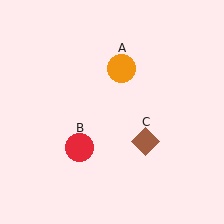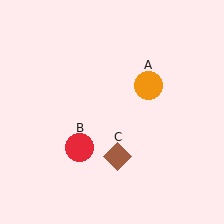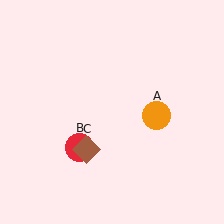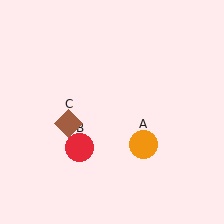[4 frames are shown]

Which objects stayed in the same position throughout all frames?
Red circle (object B) remained stationary.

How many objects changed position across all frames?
2 objects changed position: orange circle (object A), brown diamond (object C).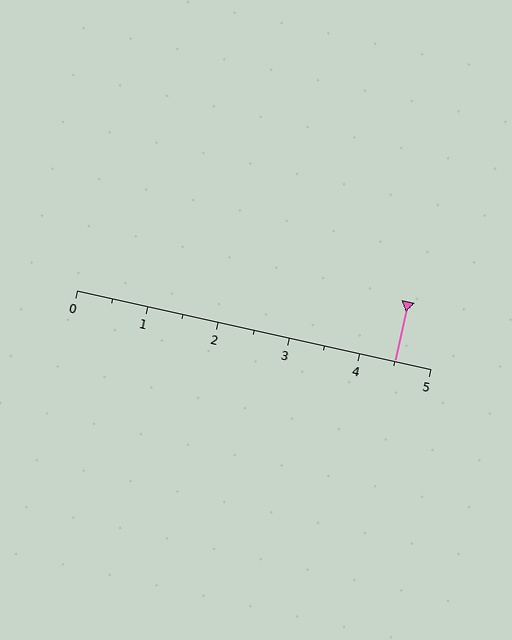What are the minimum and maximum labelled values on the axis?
The axis runs from 0 to 5.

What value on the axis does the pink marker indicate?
The marker indicates approximately 4.5.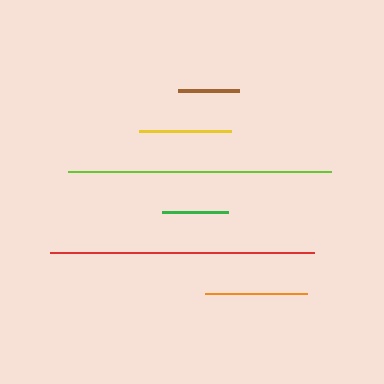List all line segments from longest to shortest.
From longest to shortest: red, lime, orange, yellow, green, brown.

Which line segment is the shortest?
The brown line is the shortest at approximately 61 pixels.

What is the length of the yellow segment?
The yellow segment is approximately 92 pixels long.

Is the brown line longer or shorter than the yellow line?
The yellow line is longer than the brown line.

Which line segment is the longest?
The red line is the longest at approximately 265 pixels.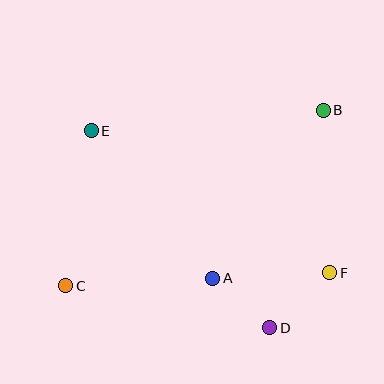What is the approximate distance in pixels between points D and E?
The distance between D and E is approximately 266 pixels.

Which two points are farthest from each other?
Points B and C are farthest from each other.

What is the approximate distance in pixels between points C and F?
The distance between C and F is approximately 265 pixels.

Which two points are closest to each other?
Points A and D are closest to each other.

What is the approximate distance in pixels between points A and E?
The distance between A and E is approximately 191 pixels.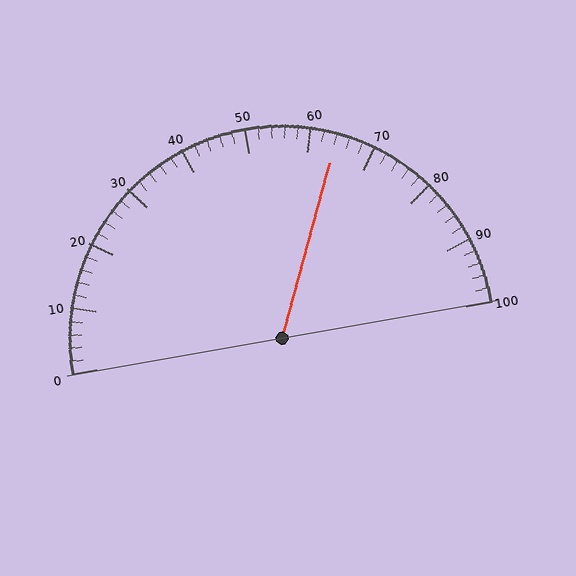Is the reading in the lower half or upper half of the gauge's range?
The reading is in the upper half of the range (0 to 100).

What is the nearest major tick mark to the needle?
The nearest major tick mark is 60.